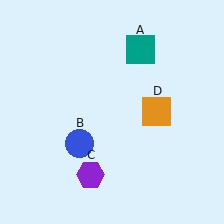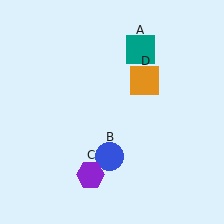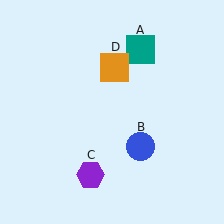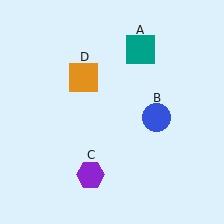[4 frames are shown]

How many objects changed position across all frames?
2 objects changed position: blue circle (object B), orange square (object D).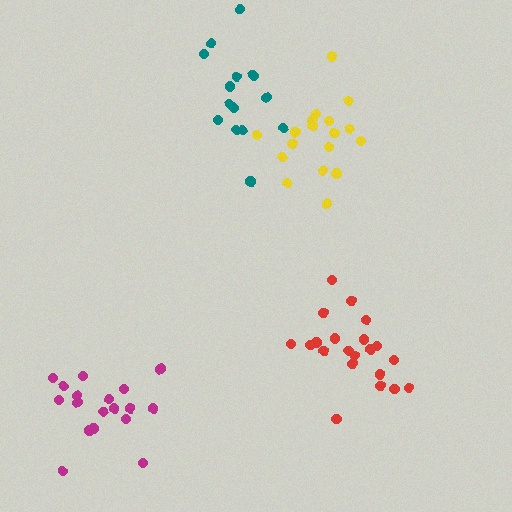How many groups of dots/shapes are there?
There are 4 groups.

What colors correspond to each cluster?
The clusters are colored: teal, red, yellow, magenta.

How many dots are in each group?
Group 1: 15 dots, Group 2: 21 dots, Group 3: 18 dots, Group 4: 18 dots (72 total).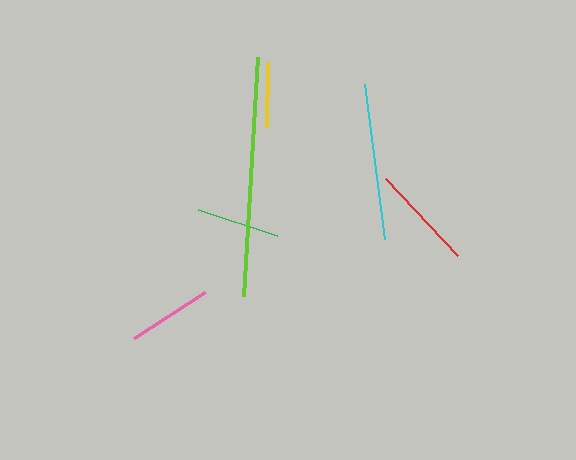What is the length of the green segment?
The green segment is approximately 83 pixels long.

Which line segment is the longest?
The lime line is the longest at approximately 240 pixels.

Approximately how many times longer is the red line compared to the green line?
The red line is approximately 1.3 times the length of the green line.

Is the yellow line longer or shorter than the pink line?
The pink line is longer than the yellow line.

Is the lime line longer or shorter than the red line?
The lime line is longer than the red line.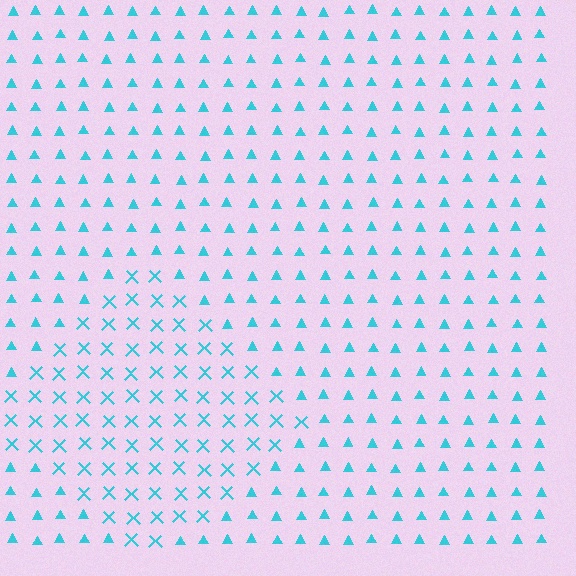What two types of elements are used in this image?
The image uses X marks inside the diamond region and triangles outside it.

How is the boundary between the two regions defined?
The boundary is defined by a change in element shape: X marks inside vs. triangles outside. All elements share the same color and spacing.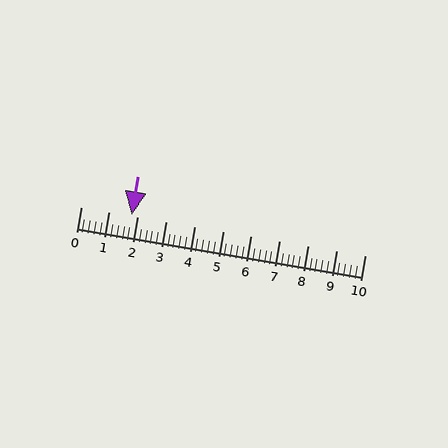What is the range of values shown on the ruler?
The ruler shows values from 0 to 10.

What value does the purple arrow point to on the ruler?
The purple arrow points to approximately 1.8.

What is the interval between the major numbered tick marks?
The major tick marks are spaced 1 units apart.